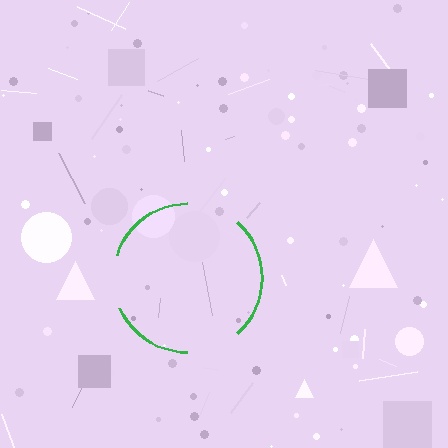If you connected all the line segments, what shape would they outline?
They would outline a circle.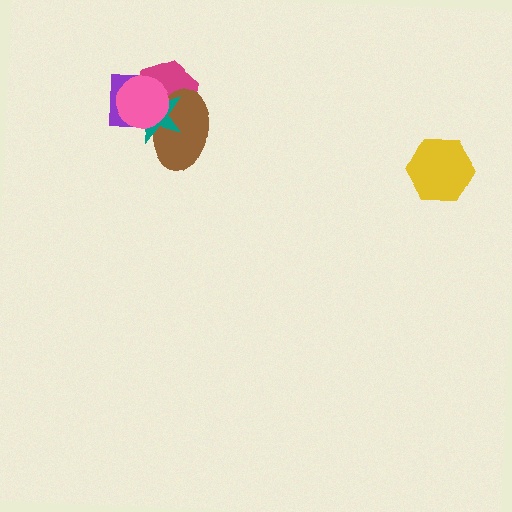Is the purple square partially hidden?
Yes, it is partially covered by another shape.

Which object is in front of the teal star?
The pink circle is in front of the teal star.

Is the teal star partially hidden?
Yes, it is partially covered by another shape.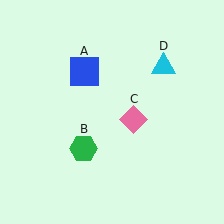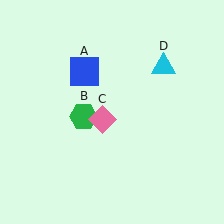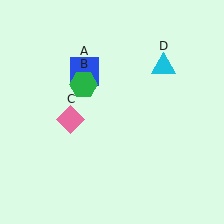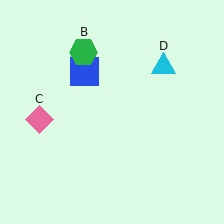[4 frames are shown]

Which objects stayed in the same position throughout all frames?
Blue square (object A) and cyan triangle (object D) remained stationary.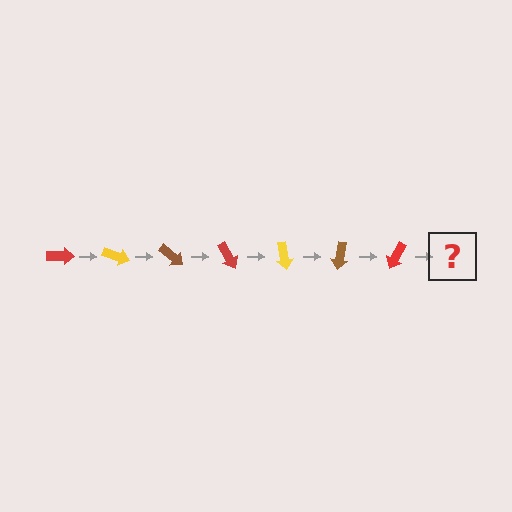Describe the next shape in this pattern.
It should be a yellow arrow, rotated 140 degrees from the start.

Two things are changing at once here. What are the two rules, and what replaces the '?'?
The two rules are that it rotates 20 degrees each step and the color cycles through red, yellow, and brown. The '?' should be a yellow arrow, rotated 140 degrees from the start.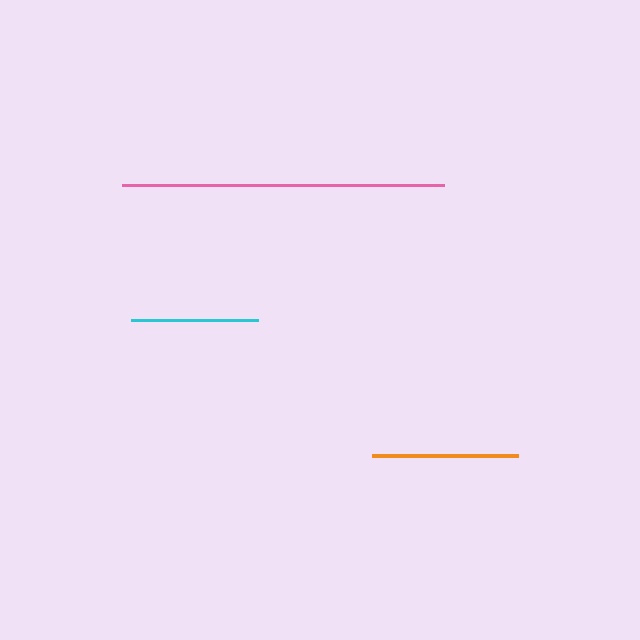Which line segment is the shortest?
The cyan line is the shortest at approximately 126 pixels.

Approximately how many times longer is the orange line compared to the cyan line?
The orange line is approximately 1.2 times the length of the cyan line.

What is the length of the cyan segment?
The cyan segment is approximately 126 pixels long.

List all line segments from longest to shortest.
From longest to shortest: pink, orange, cyan.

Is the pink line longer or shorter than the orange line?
The pink line is longer than the orange line.